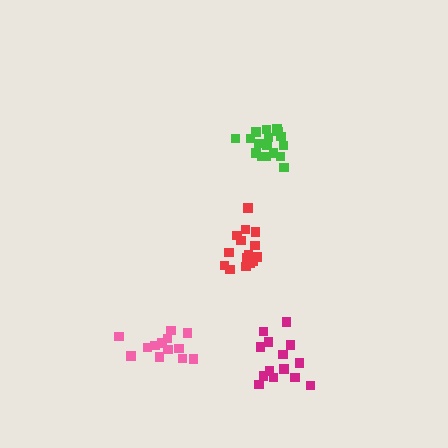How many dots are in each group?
Group 1: 14 dots, Group 2: 15 dots, Group 3: 18 dots, Group 4: 13 dots (60 total).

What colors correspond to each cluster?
The clusters are colored: magenta, red, green, pink.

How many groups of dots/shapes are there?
There are 4 groups.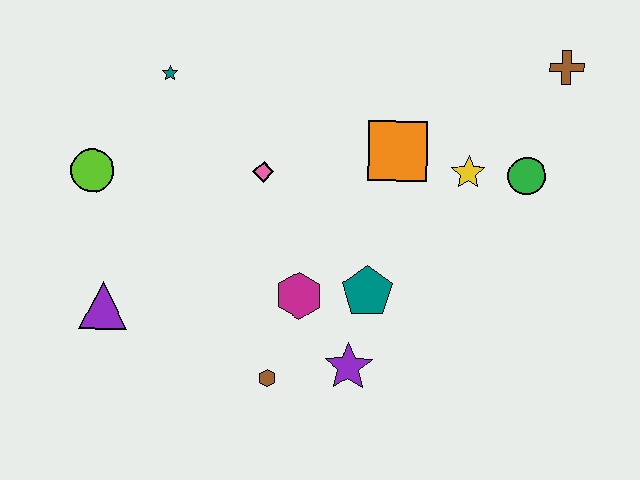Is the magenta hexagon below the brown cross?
Yes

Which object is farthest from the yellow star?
The purple triangle is farthest from the yellow star.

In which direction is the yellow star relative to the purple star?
The yellow star is above the purple star.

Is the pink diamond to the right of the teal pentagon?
No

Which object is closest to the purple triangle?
The lime circle is closest to the purple triangle.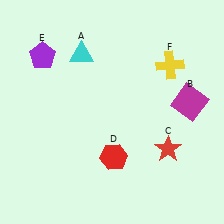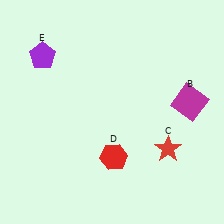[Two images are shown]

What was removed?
The cyan triangle (A), the yellow cross (F) were removed in Image 2.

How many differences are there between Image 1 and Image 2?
There are 2 differences between the two images.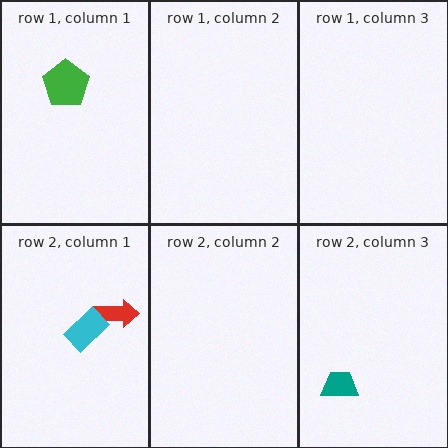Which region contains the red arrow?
The row 2, column 1 region.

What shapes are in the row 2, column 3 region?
The teal trapezoid.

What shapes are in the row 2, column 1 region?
The red arrow, the cyan rectangle.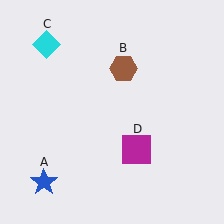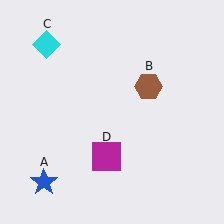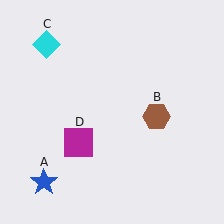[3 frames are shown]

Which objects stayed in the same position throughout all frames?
Blue star (object A) and cyan diamond (object C) remained stationary.